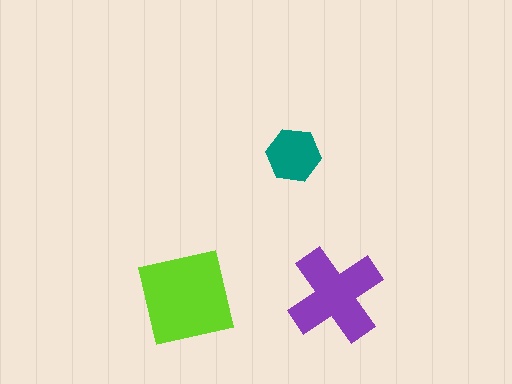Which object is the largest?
The lime square.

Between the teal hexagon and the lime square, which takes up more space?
The lime square.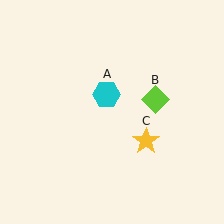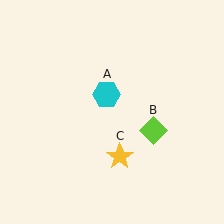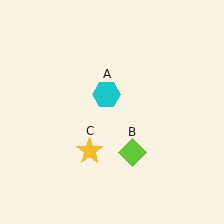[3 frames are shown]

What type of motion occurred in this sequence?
The lime diamond (object B), yellow star (object C) rotated clockwise around the center of the scene.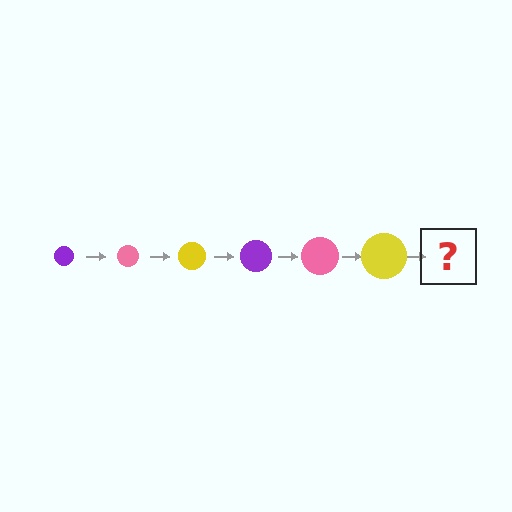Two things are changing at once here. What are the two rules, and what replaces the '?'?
The two rules are that the circle grows larger each step and the color cycles through purple, pink, and yellow. The '?' should be a purple circle, larger than the previous one.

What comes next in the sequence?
The next element should be a purple circle, larger than the previous one.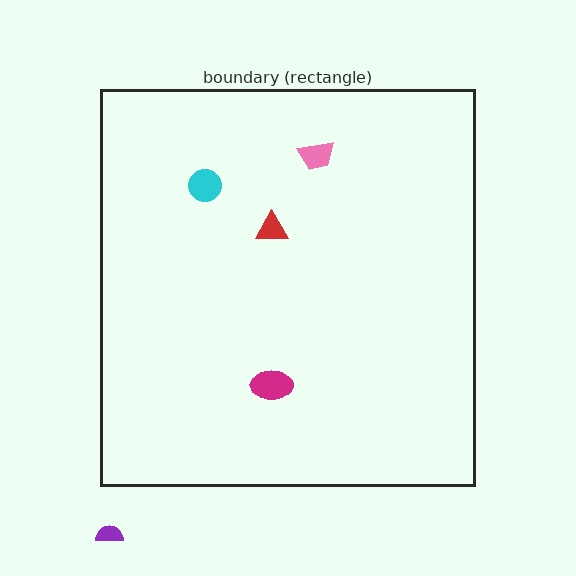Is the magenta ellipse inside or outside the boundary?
Inside.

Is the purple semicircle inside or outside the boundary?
Outside.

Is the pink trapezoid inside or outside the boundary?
Inside.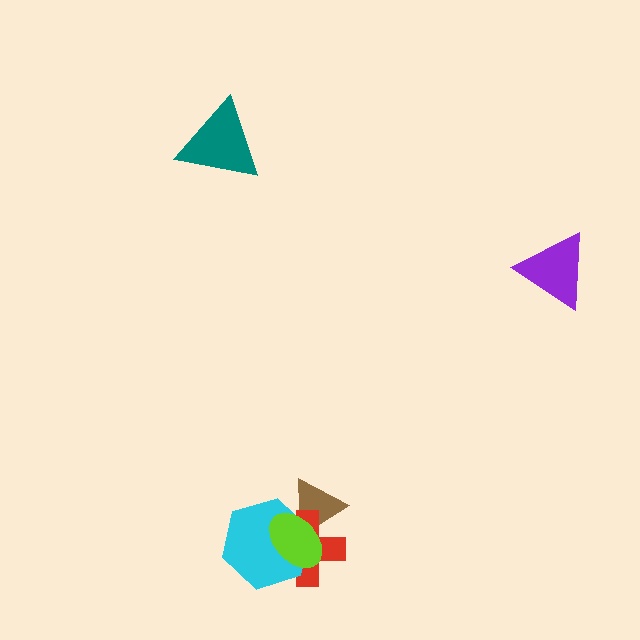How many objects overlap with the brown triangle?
3 objects overlap with the brown triangle.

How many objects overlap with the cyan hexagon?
3 objects overlap with the cyan hexagon.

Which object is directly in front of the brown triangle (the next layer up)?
The red cross is directly in front of the brown triangle.